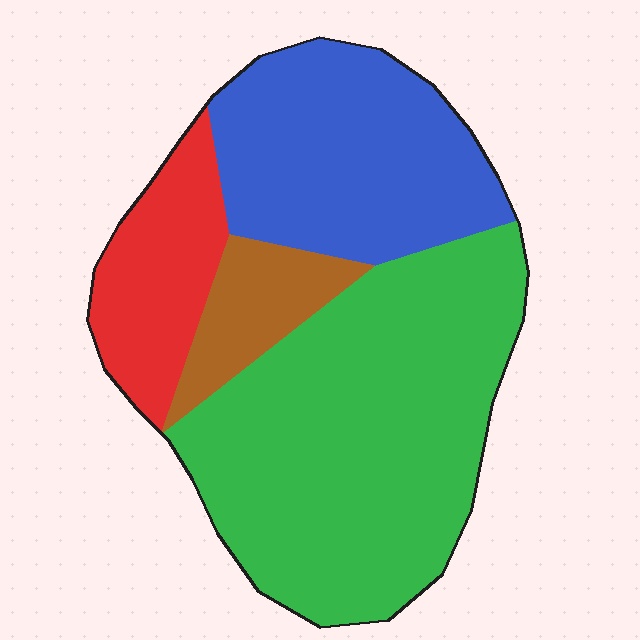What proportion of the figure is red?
Red covers about 15% of the figure.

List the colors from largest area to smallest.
From largest to smallest: green, blue, red, brown.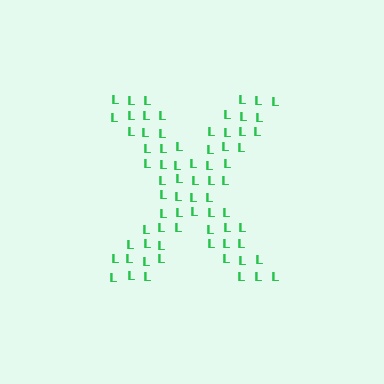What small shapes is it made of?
It is made of small letter L's.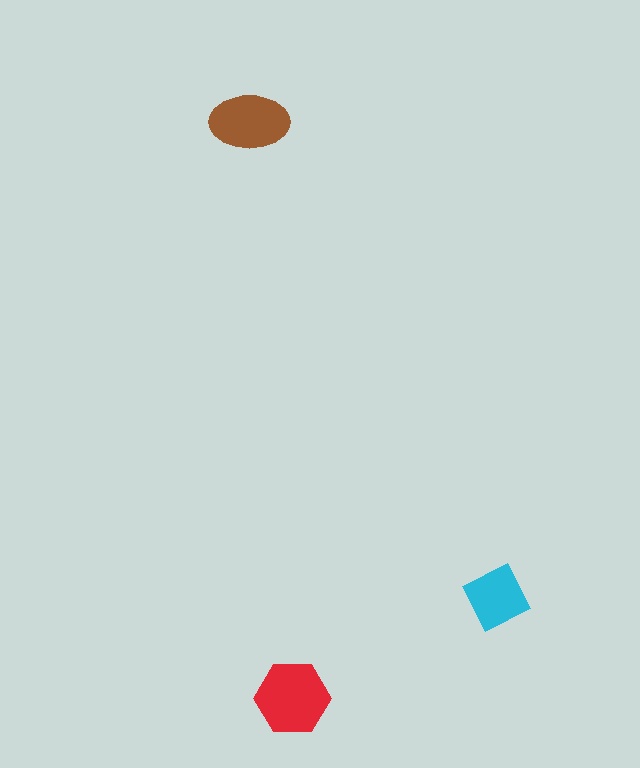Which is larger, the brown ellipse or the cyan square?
The brown ellipse.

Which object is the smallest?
The cyan square.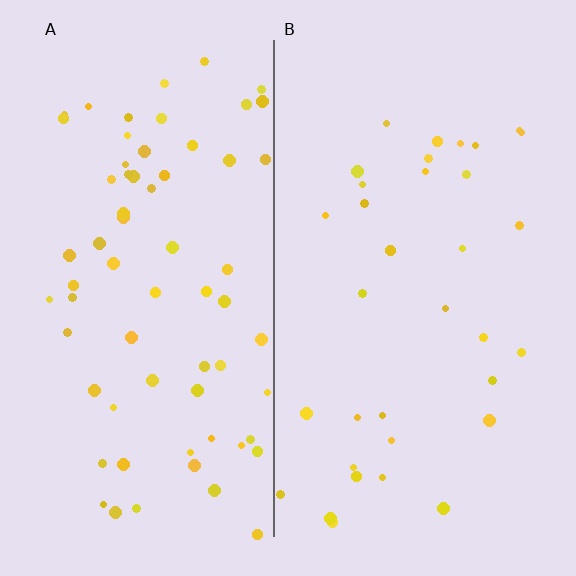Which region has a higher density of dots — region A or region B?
A (the left).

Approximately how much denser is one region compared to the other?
Approximately 1.9× — region A over region B.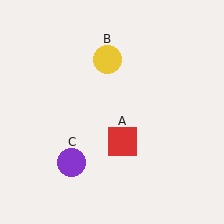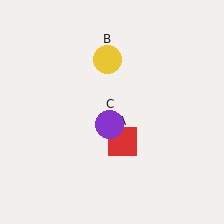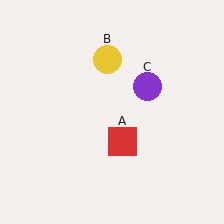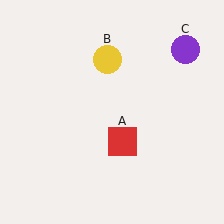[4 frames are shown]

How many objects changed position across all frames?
1 object changed position: purple circle (object C).